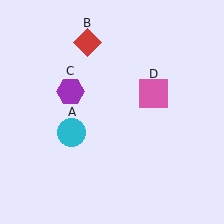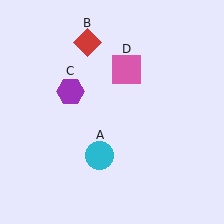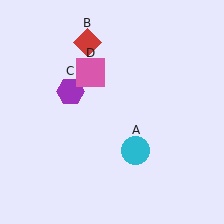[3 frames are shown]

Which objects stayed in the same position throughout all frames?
Red diamond (object B) and purple hexagon (object C) remained stationary.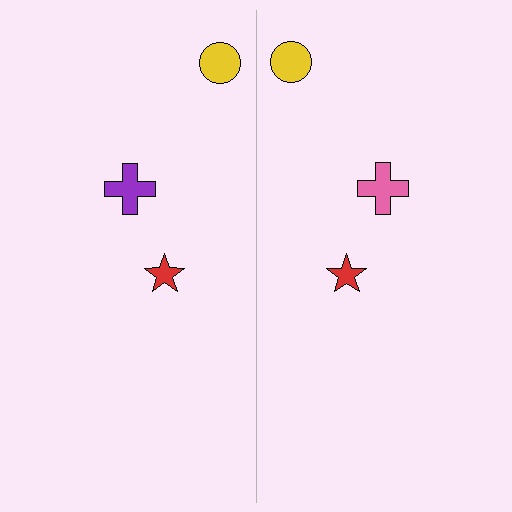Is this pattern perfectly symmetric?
No, the pattern is not perfectly symmetric. The pink cross on the right side breaks the symmetry — its mirror counterpart is purple.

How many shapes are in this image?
There are 6 shapes in this image.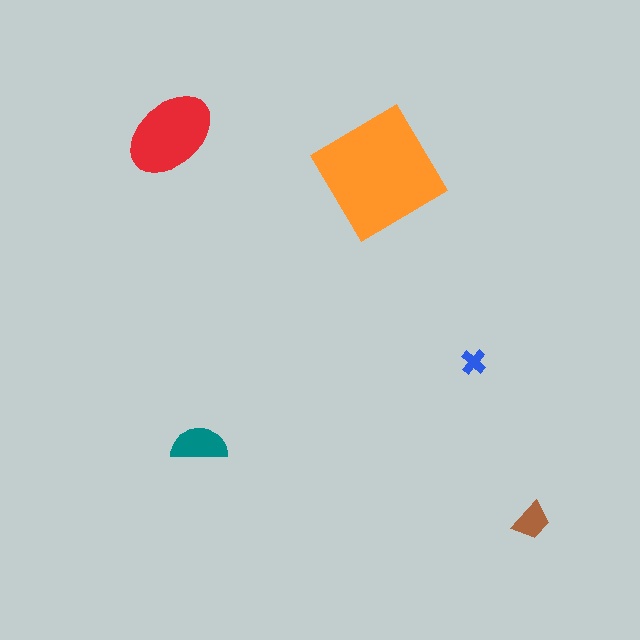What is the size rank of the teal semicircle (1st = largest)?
3rd.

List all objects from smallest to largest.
The blue cross, the brown trapezoid, the teal semicircle, the red ellipse, the orange diamond.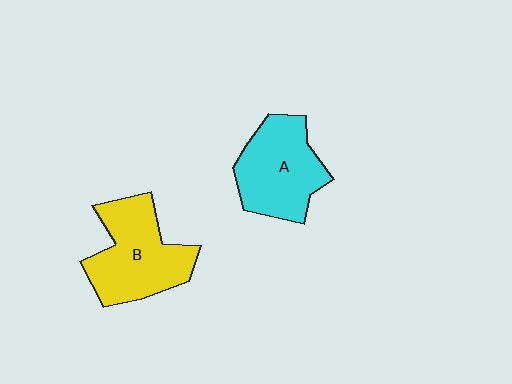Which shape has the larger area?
Shape B (yellow).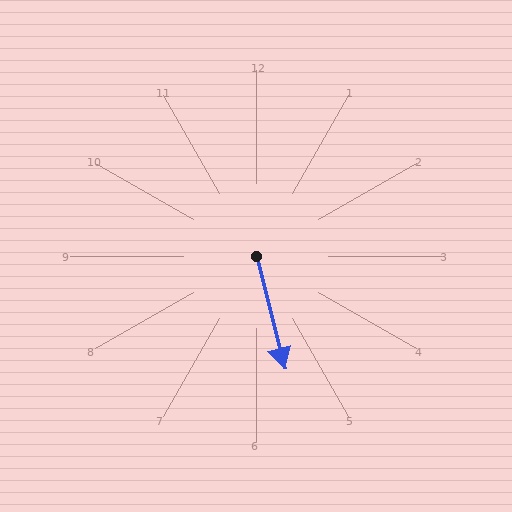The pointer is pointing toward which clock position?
Roughly 6 o'clock.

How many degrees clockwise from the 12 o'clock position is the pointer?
Approximately 166 degrees.